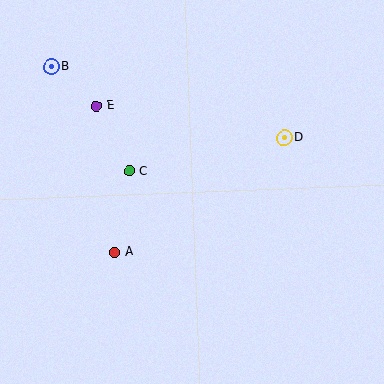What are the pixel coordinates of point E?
Point E is at (96, 106).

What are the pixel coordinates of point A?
Point A is at (115, 252).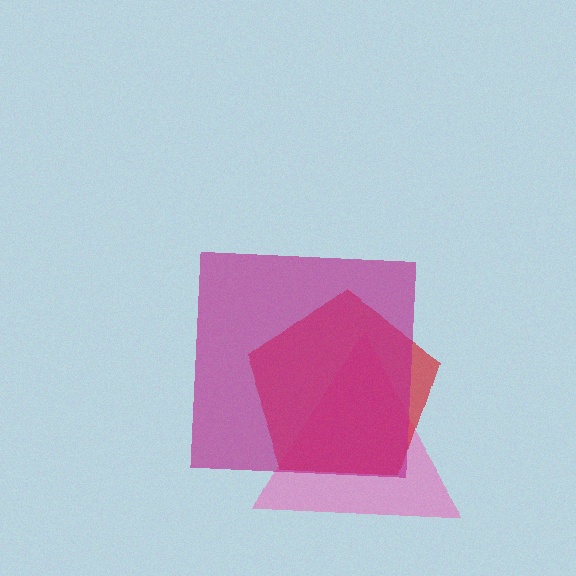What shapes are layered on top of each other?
The layered shapes are: a pink triangle, a red pentagon, a magenta square.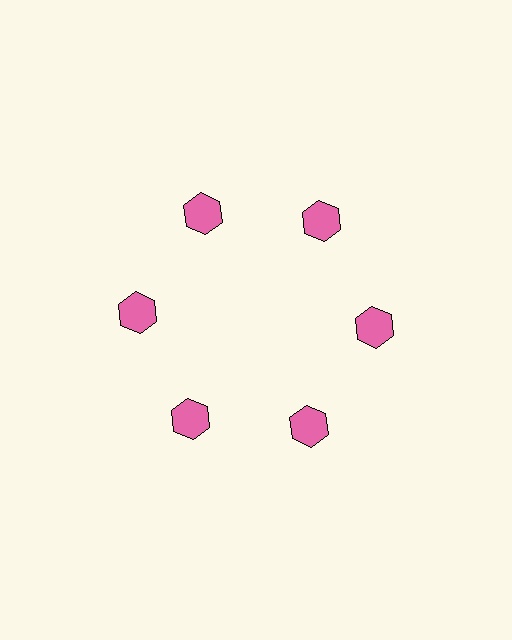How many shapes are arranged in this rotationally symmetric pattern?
There are 6 shapes, arranged in 6 groups of 1.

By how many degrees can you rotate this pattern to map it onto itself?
The pattern maps onto itself every 60 degrees of rotation.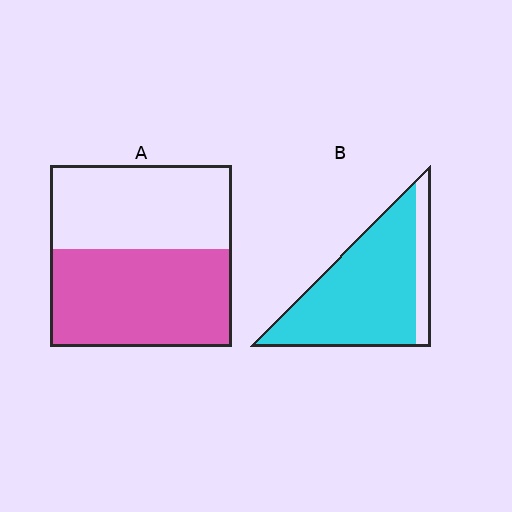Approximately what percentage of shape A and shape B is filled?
A is approximately 55% and B is approximately 85%.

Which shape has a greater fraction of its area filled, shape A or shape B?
Shape B.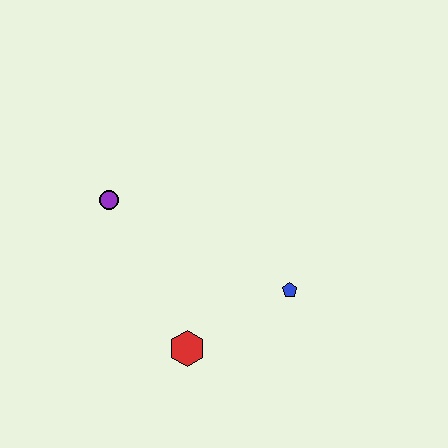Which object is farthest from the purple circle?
The blue pentagon is farthest from the purple circle.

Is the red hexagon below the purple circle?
Yes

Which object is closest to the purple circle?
The red hexagon is closest to the purple circle.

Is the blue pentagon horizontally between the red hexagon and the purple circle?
No